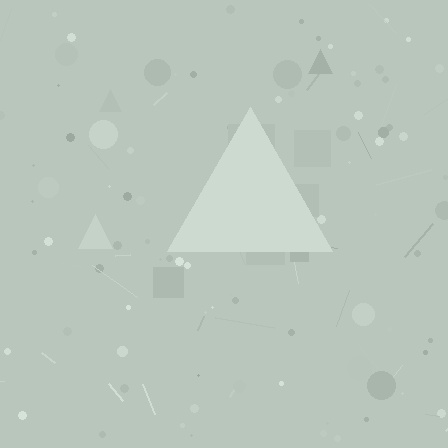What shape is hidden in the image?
A triangle is hidden in the image.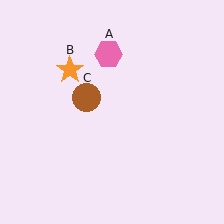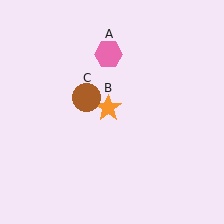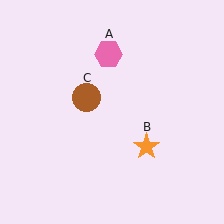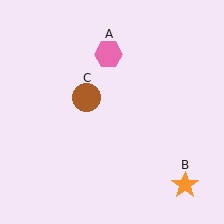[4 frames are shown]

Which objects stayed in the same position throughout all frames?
Pink hexagon (object A) and brown circle (object C) remained stationary.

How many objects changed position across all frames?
1 object changed position: orange star (object B).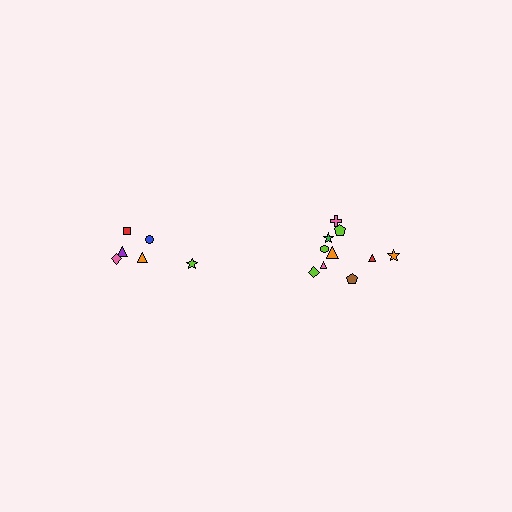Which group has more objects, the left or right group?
The right group.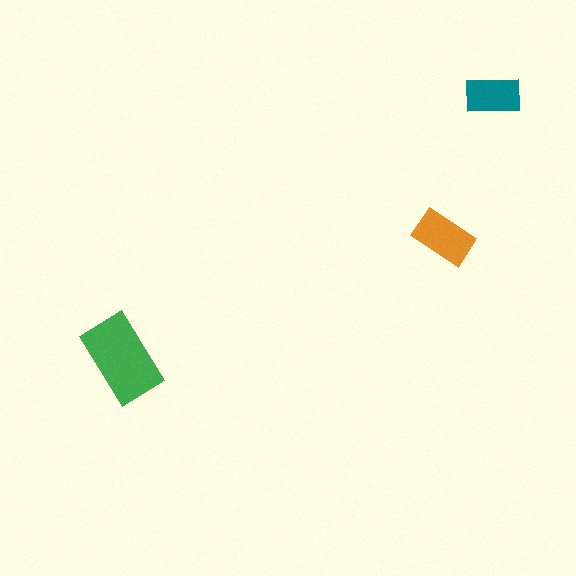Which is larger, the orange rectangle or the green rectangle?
The green one.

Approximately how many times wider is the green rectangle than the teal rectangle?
About 1.5 times wider.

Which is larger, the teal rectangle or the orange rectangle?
The orange one.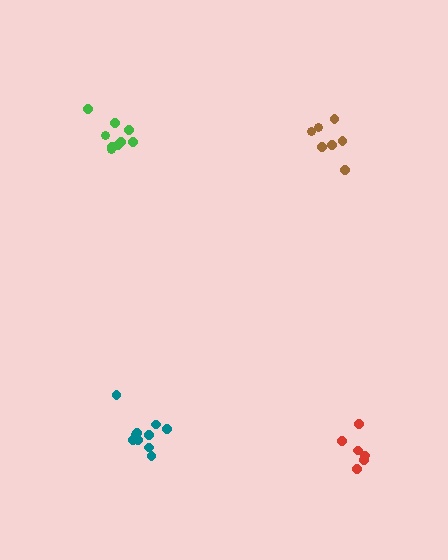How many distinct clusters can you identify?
There are 4 distinct clusters.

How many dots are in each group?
Group 1: 7 dots, Group 2: 9 dots, Group 3: 11 dots, Group 4: 6 dots (33 total).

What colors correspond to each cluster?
The clusters are colored: brown, green, teal, red.